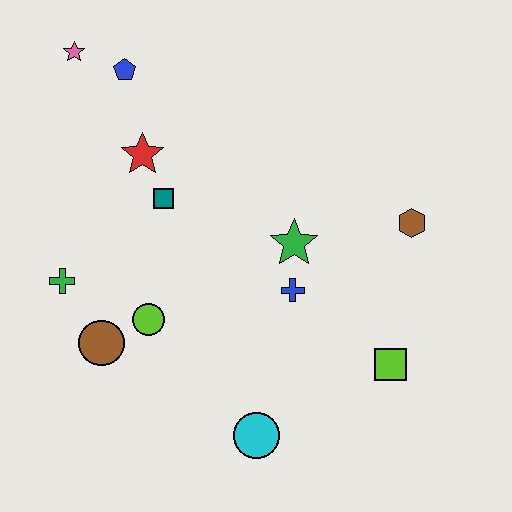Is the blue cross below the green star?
Yes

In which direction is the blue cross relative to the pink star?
The blue cross is below the pink star.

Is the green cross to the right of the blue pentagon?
No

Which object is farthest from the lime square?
The pink star is farthest from the lime square.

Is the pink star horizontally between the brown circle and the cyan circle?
No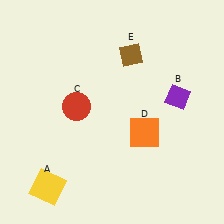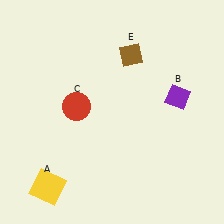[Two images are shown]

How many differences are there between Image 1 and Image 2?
There is 1 difference between the two images.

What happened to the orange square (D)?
The orange square (D) was removed in Image 2. It was in the bottom-right area of Image 1.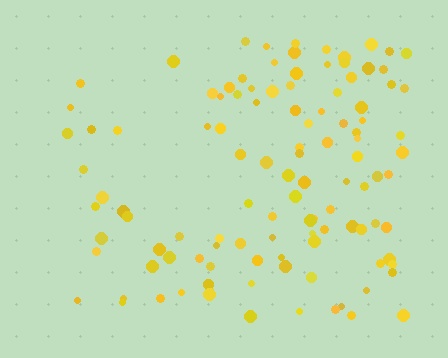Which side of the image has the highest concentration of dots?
The right.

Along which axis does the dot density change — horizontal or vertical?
Horizontal.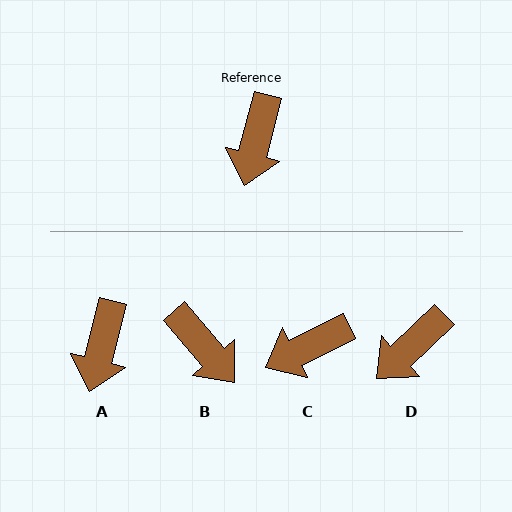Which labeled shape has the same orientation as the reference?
A.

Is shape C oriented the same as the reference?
No, it is off by about 50 degrees.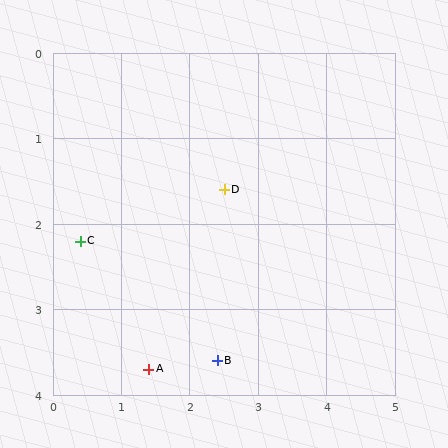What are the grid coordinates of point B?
Point B is at approximately (2.4, 3.6).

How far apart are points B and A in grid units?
Points B and A are about 1.0 grid units apart.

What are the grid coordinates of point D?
Point D is at approximately (2.5, 1.6).